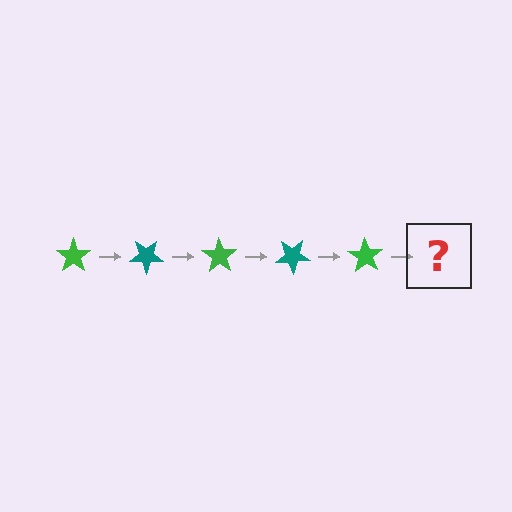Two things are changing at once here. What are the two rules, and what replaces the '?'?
The two rules are that it rotates 35 degrees each step and the color cycles through green and teal. The '?' should be a teal star, rotated 175 degrees from the start.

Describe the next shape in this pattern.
It should be a teal star, rotated 175 degrees from the start.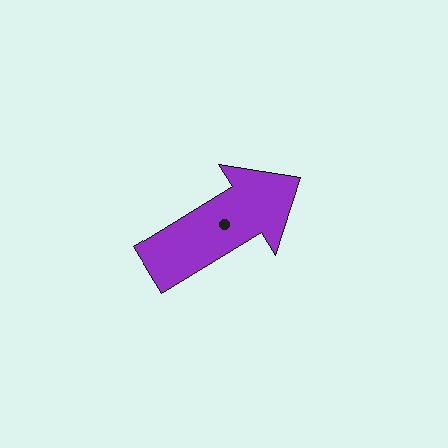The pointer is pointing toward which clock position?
Roughly 2 o'clock.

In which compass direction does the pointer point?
Northeast.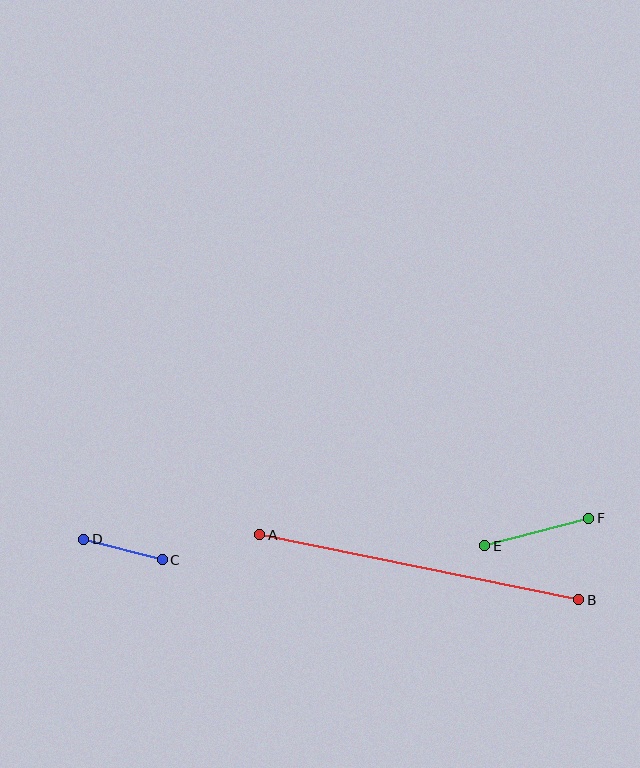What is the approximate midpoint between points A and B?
The midpoint is at approximately (419, 567) pixels.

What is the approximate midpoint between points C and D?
The midpoint is at approximately (123, 550) pixels.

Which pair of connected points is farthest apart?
Points A and B are farthest apart.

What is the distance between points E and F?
The distance is approximately 107 pixels.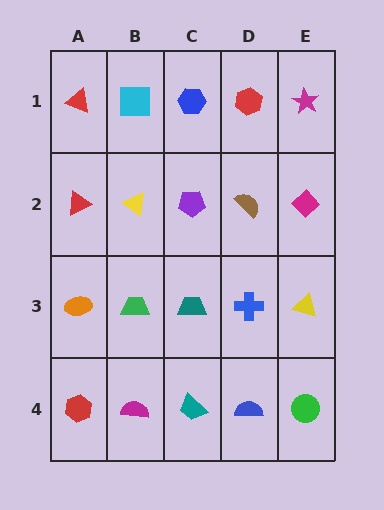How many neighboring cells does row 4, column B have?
3.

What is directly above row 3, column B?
A yellow triangle.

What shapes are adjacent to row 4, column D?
A blue cross (row 3, column D), a teal trapezoid (row 4, column C), a green circle (row 4, column E).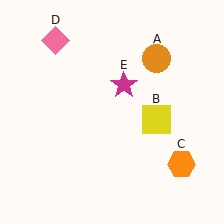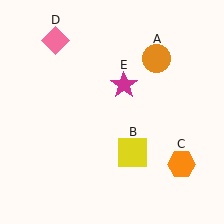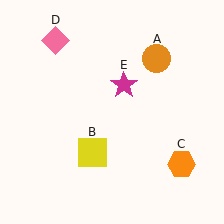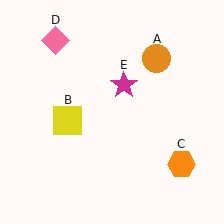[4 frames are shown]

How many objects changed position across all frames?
1 object changed position: yellow square (object B).